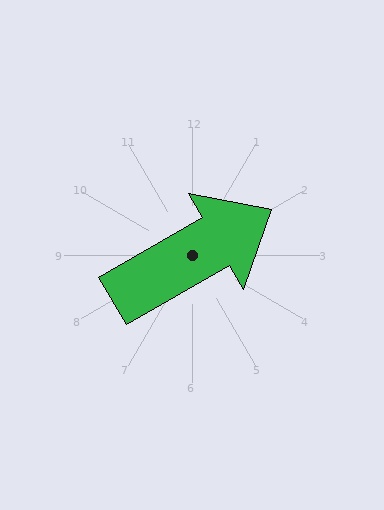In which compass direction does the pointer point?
Northeast.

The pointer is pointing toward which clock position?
Roughly 2 o'clock.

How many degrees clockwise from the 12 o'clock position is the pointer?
Approximately 60 degrees.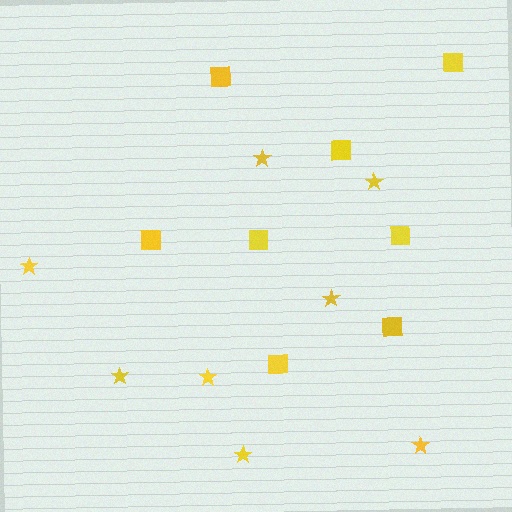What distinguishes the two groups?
There are 2 groups: one group of stars (8) and one group of squares (8).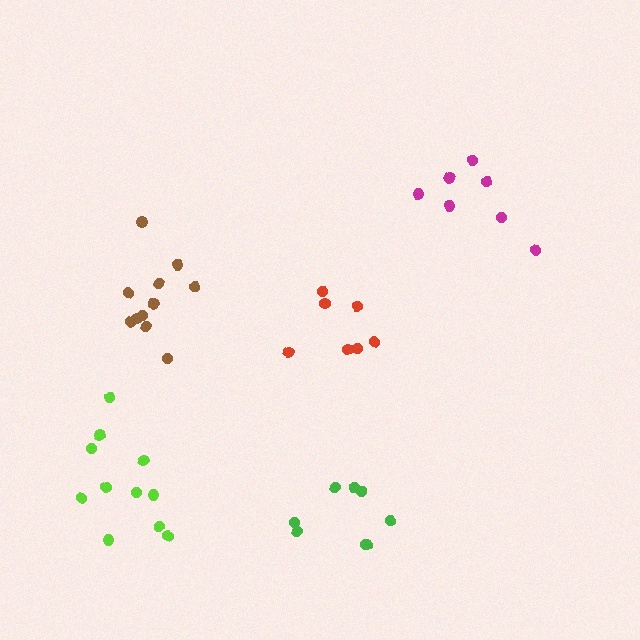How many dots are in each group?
Group 1: 11 dots, Group 2: 11 dots, Group 3: 7 dots, Group 4: 8 dots, Group 5: 7 dots (44 total).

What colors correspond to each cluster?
The clusters are colored: lime, brown, magenta, green, red.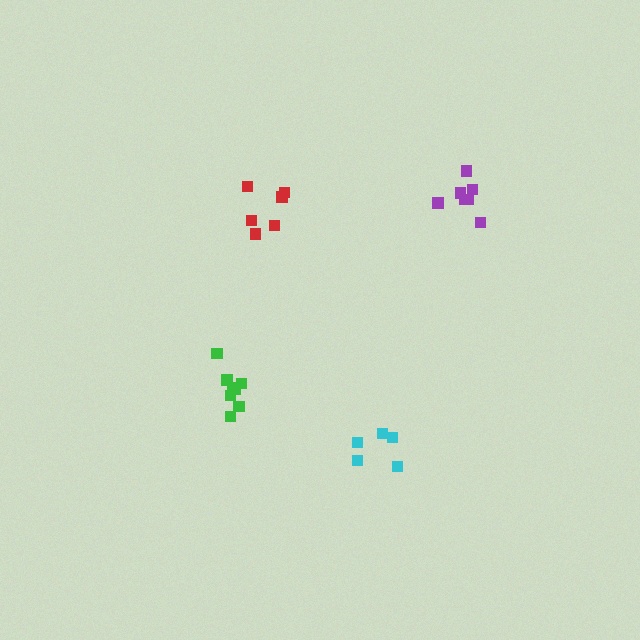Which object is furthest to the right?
The purple cluster is rightmost.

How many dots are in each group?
Group 1: 6 dots, Group 2: 7 dots, Group 3: 5 dots, Group 4: 8 dots (26 total).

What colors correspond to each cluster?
The clusters are colored: red, purple, cyan, green.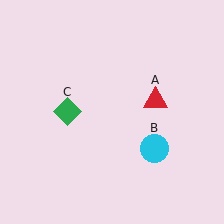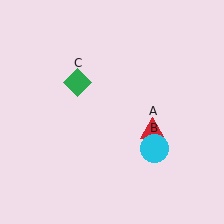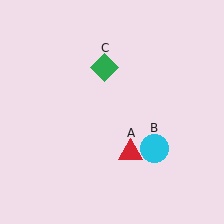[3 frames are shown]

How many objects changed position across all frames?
2 objects changed position: red triangle (object A), green diamond (object C).